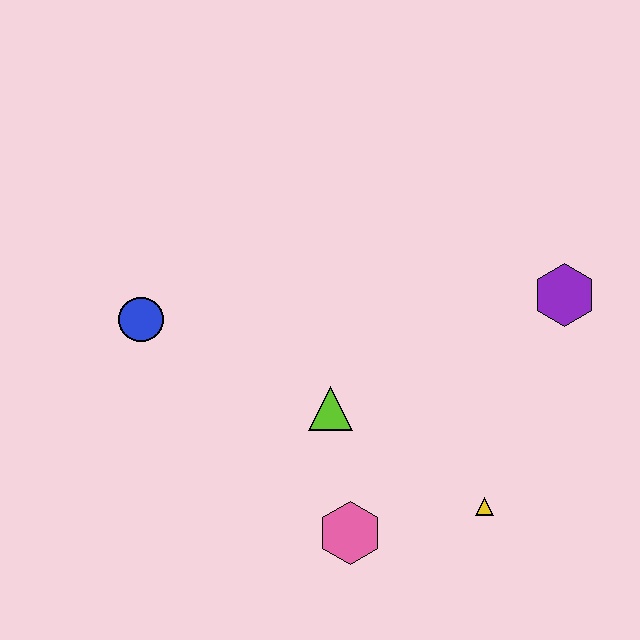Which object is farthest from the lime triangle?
The purple hexagon is farthest from the lime triangle.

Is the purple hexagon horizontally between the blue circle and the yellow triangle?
No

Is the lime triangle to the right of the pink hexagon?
No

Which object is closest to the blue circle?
The lime triangle is closest to the blue circle.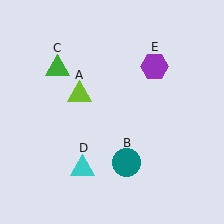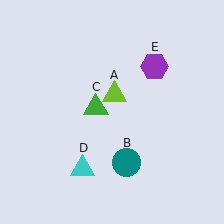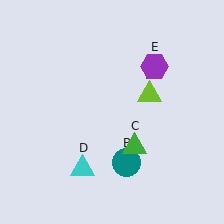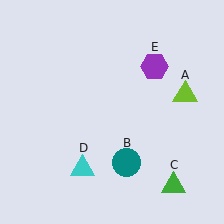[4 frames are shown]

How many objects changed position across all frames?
2 objects changed position: lime triangle (object A), green triangle (object C).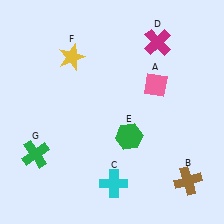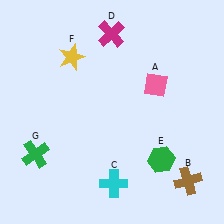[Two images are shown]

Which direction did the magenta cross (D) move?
The magenta cross (D) moved left.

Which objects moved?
The objects that moved are: the magenta cross (D), the green hexagon (E).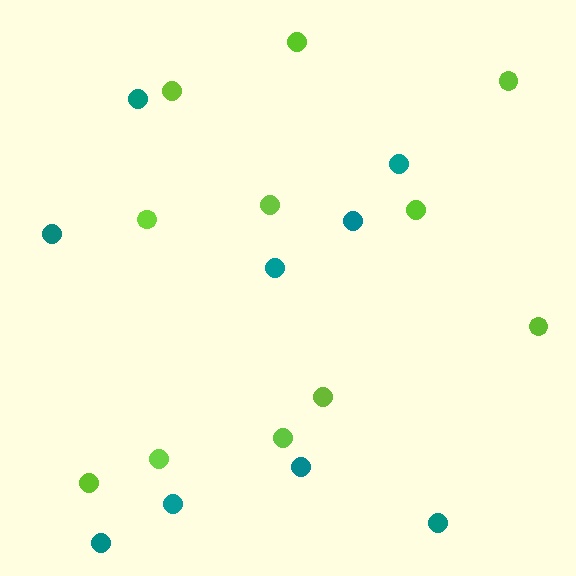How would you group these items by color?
There are 2 groups: one group of teal circles (9) and one group of lime circles (11).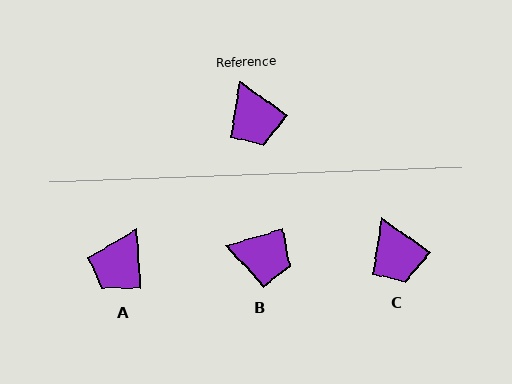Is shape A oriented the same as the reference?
No, it is off by about 51 degrees.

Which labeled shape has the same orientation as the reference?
C.